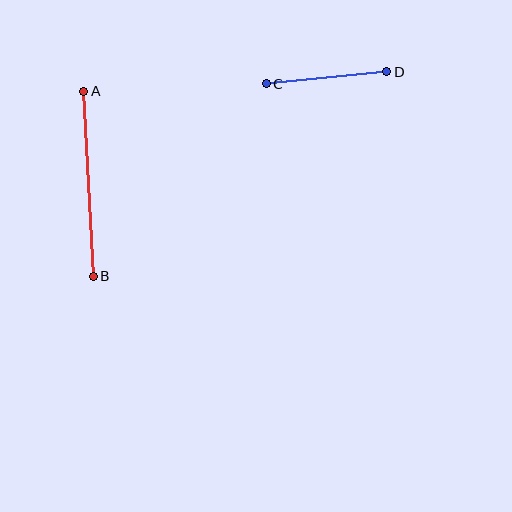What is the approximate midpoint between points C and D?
The midpoint is at approximately (327, 78) pixels.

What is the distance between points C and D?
The distance is approximately 121 pixels.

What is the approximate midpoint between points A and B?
The midpoint is at approximately (88, 184) pixels.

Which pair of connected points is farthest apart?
Points A and B are farthest apart.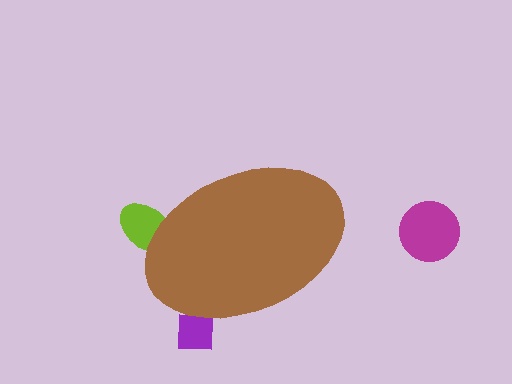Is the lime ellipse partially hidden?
Yes, the lime ellipse is partially hidden behind the brown ellipse.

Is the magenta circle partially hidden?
No, the magenta circle is fully visible.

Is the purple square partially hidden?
Yes, the purple square is partially hidden behind the brown ellipse.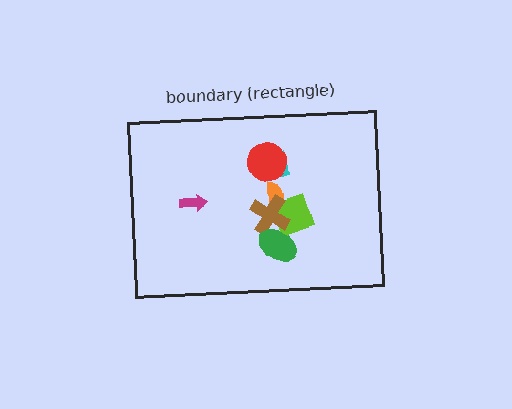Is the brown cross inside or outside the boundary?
Inside.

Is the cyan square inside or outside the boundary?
Inside.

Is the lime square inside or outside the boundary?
Inside.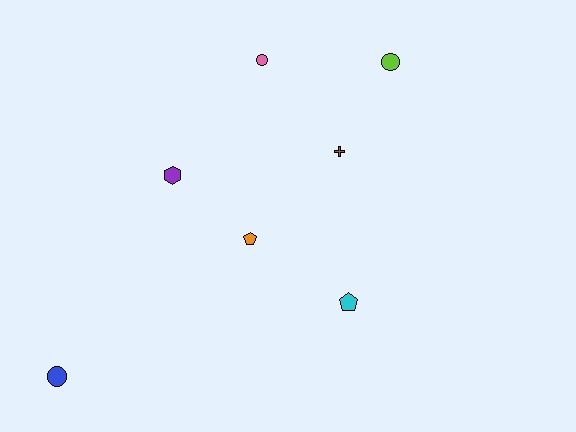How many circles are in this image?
There are 3 circles.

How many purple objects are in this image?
There is 1 purple object.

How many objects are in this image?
There are 7 objects.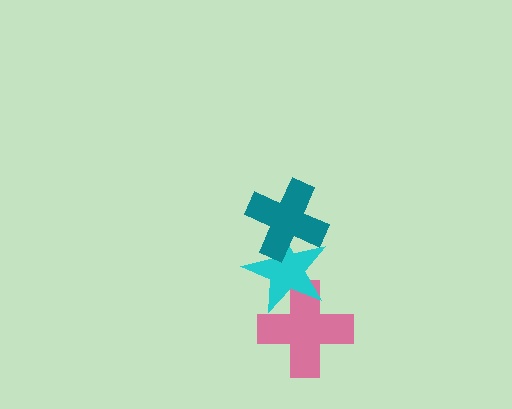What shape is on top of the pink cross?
The cyan star is on top of the pink cross.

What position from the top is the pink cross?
The pink cross is 3rd from the top.